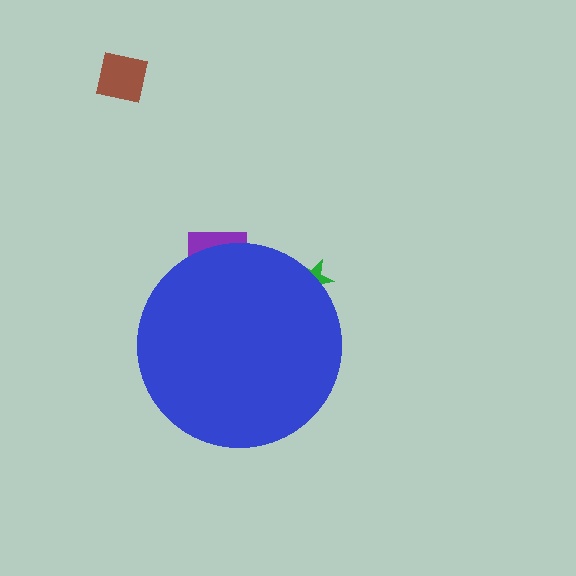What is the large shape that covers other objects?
A blue circle.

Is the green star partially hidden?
Yes, the green star is partially hidden behind the blue circle.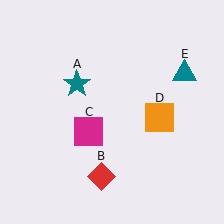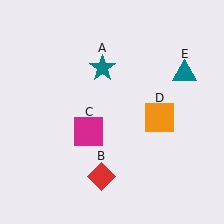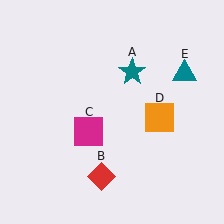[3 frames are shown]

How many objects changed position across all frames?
1 object changed position: teal star (object A).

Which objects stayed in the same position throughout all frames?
Red diamond (object B) and magenta square (object C) and orange square (object D) and teal triangle (object E) remained stationary.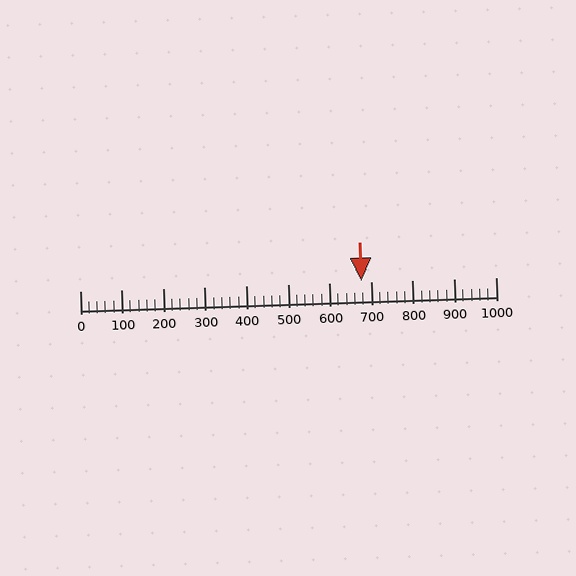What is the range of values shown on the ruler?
The ruler shows values from 0 to 1000.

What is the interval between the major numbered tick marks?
The major tick marks are spaced 100 units apart.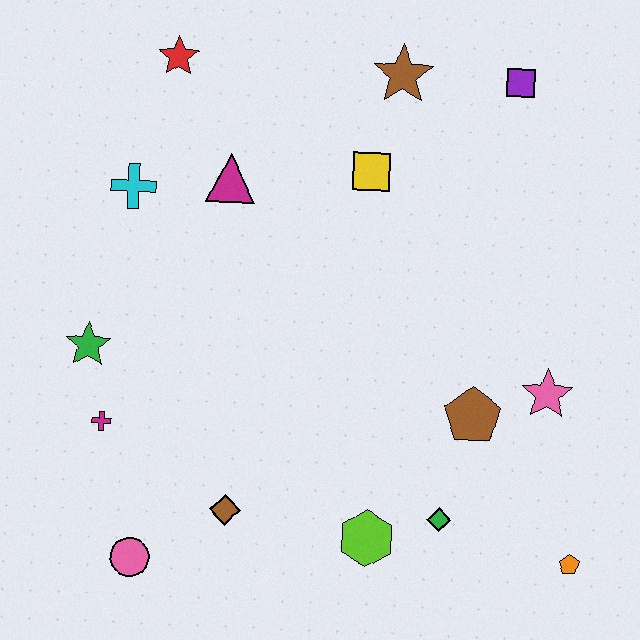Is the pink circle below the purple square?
Yes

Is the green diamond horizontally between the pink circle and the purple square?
Yes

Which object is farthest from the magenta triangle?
The orange pentagon is farthest from the magenta triangle.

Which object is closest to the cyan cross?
The magenta triangle is closest to the cyan cross.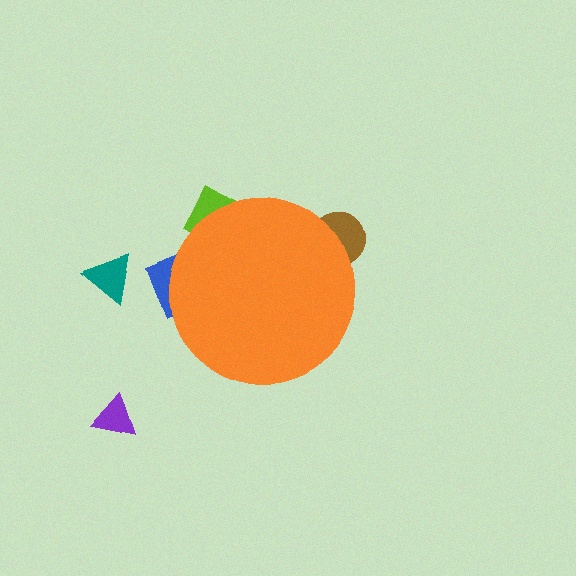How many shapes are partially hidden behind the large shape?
3 shapes are partially hidden.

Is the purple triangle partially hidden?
No, the purple triangle is fully visible.